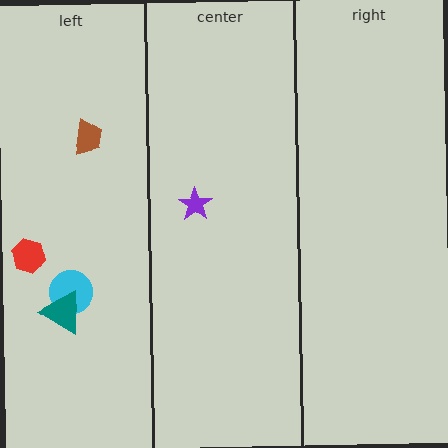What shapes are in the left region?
The cyan circle, the red hexagon, the teal triangle, the brown trapezoid.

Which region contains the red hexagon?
The left region.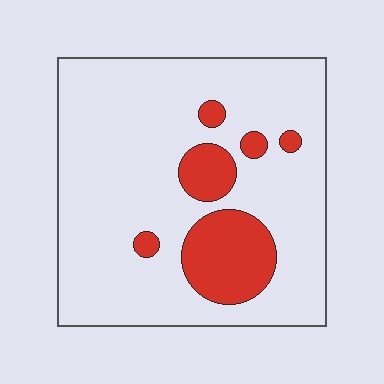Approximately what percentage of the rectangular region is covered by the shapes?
Approximately 15%.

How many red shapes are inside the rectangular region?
6.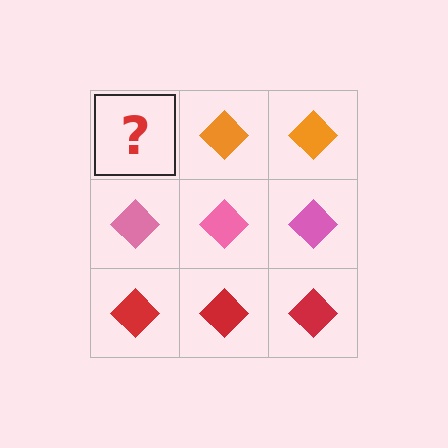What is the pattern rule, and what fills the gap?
The rule is that each row has a consistent color. The gap should be filled with an orange diamond.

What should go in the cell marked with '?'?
The missing cell should contain an orange diamond.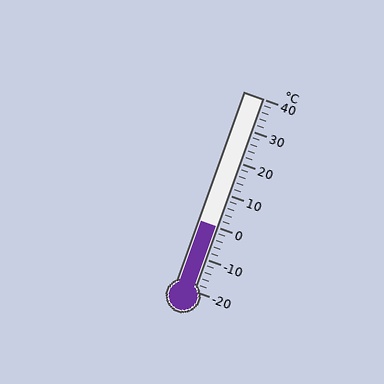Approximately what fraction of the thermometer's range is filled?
The thermometer is filled to approximately 35% of its range.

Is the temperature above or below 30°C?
The temperature is below 30°C.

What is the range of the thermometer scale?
The thermometer scale ranges from -20°C to 40°C.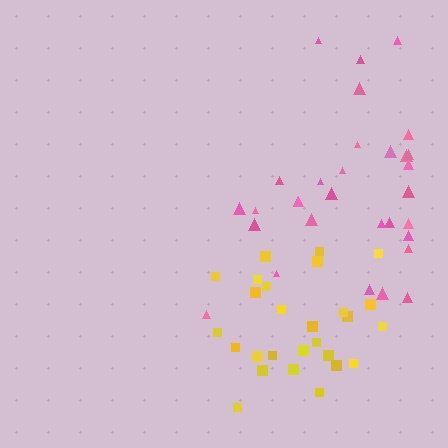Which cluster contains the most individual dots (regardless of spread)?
Pink (32).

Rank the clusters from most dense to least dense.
yellow, pink.